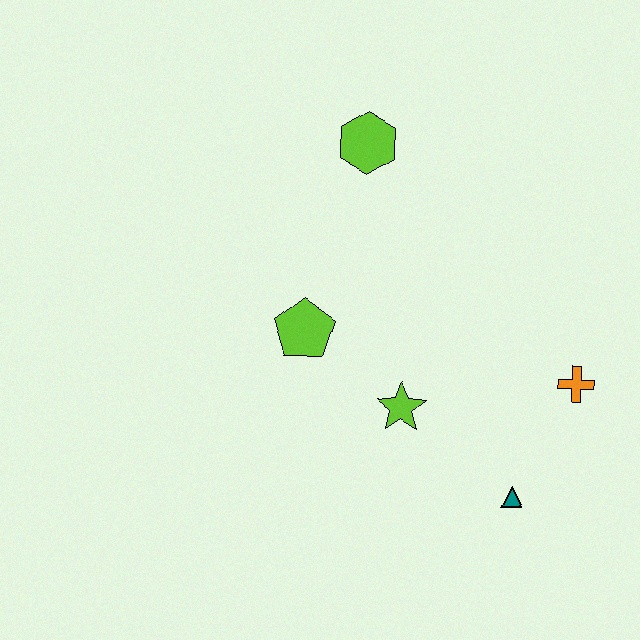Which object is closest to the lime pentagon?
The lime star is closest to the lime pentagon.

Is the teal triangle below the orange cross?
Yes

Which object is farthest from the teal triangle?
The lime hexagon is farthest from the teal triangle.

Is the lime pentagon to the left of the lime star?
Yes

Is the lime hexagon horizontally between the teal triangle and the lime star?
No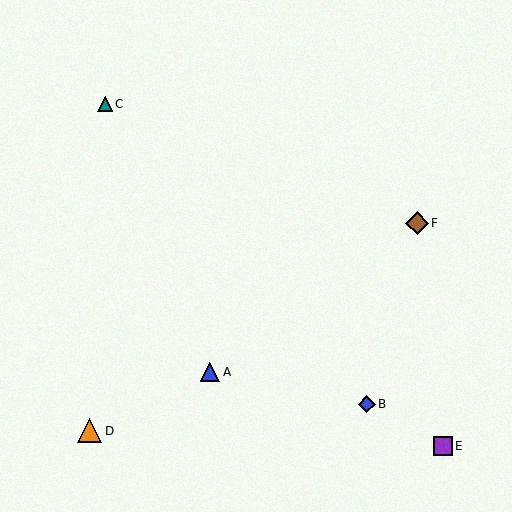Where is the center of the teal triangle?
The center of the teal triangle is at (105, 104).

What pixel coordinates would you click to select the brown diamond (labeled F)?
Click at (417, 223) to select the brown diamond F.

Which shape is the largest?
The orange triangle (labeled D) is the largest.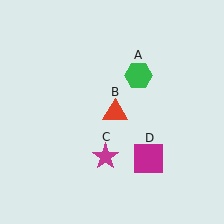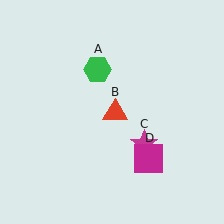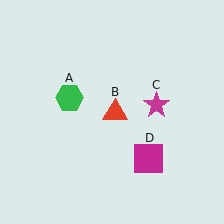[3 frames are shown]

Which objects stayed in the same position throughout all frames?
Red triangle (object B) and magenta square (object D) remained stationary.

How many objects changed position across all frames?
2 objects changed position: green hexagon (object A), magenta star (object C).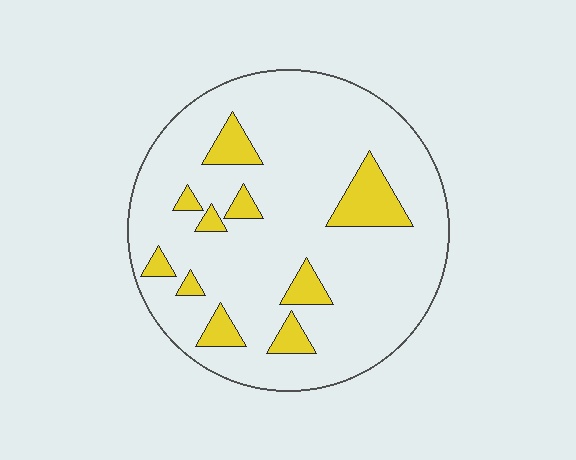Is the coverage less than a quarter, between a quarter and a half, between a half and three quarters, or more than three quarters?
Less than a quarter.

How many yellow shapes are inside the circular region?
10.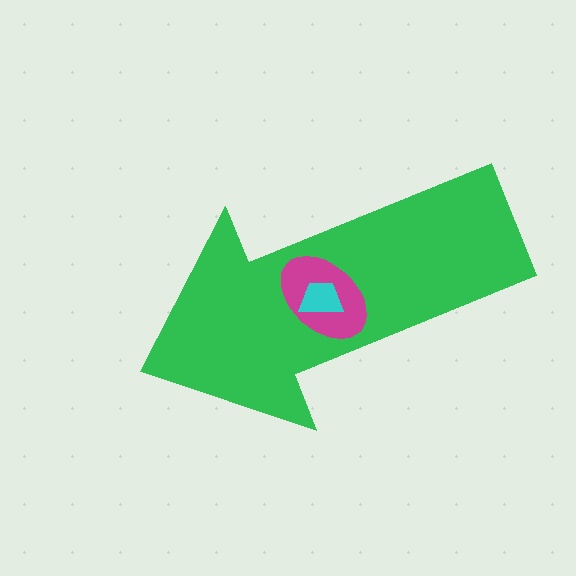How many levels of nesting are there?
3.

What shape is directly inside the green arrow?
The magenta ellipse.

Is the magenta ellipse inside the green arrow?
Yes.